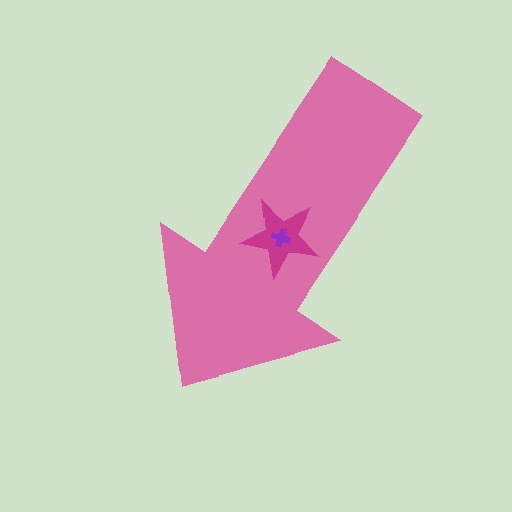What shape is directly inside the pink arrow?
The magenta star.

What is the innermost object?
The purple cross.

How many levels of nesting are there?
3.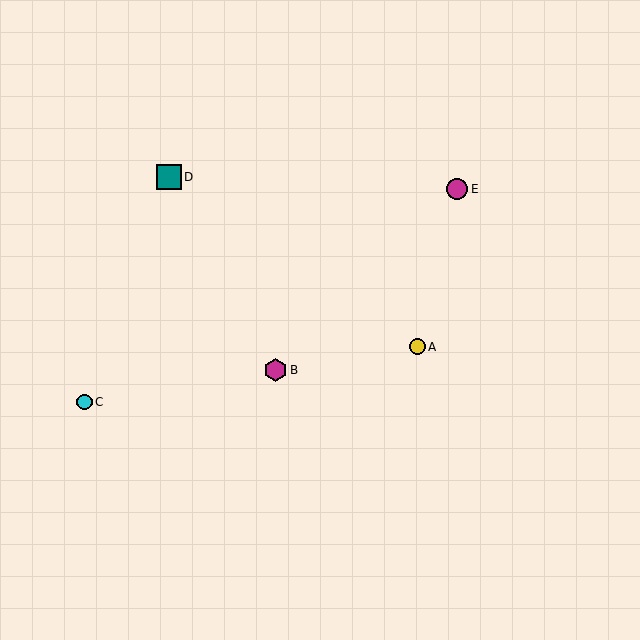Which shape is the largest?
The teal square (labeled D) is the largest.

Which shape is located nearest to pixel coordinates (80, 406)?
The cyan circle (labeled C) at (85, 402) is nearest to that location.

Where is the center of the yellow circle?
The center of the yellow circle is at (417, 347).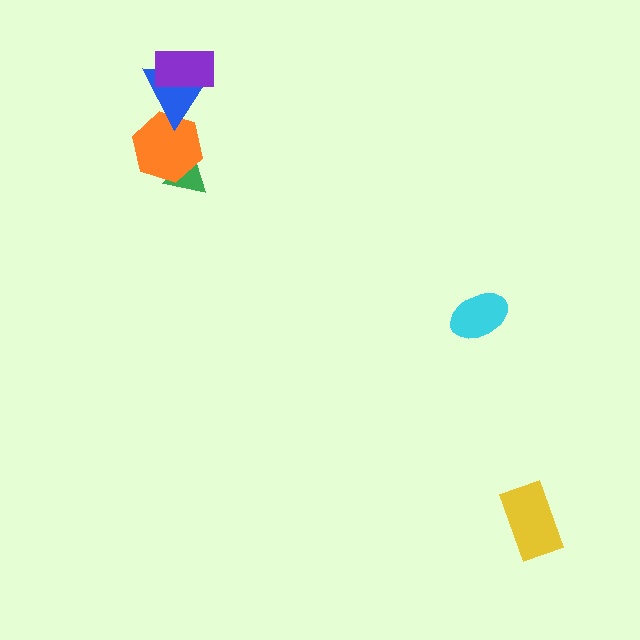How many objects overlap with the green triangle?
1 object overlaps with the green triangle.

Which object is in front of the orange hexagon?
The blue triangle is in front of the orange hexagon.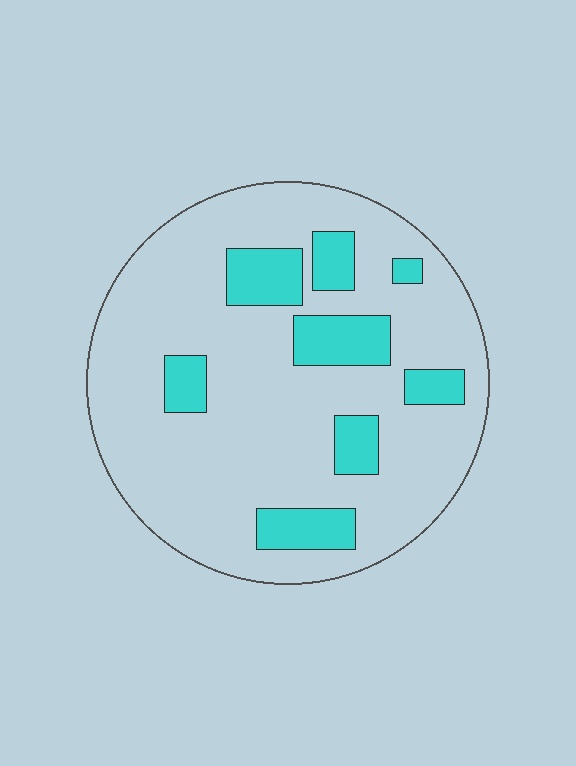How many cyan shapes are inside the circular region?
8.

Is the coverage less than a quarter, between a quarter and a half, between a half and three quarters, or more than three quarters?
Less than a quarter.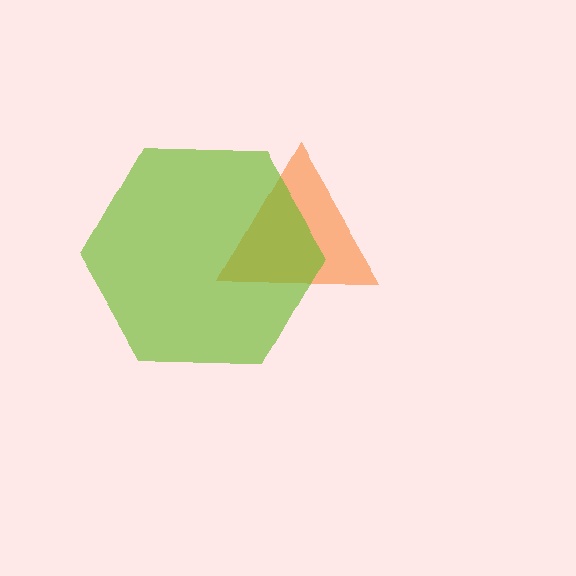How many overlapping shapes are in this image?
There are 2 overlapping shapes in the image.